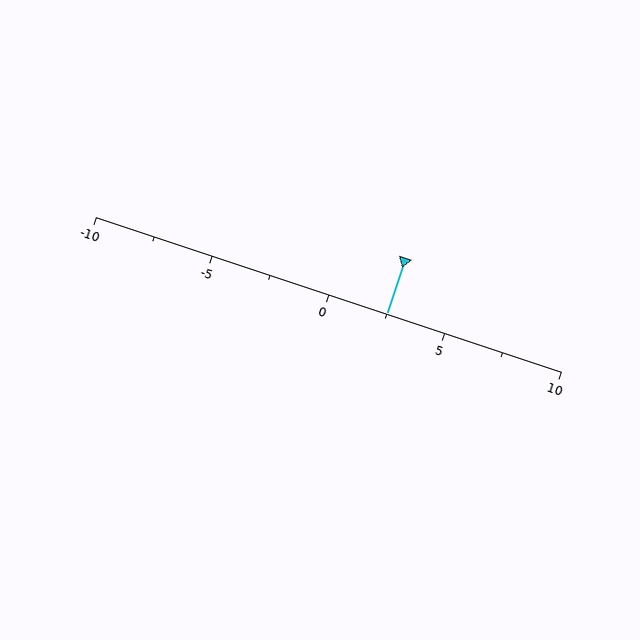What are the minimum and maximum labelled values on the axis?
The axis runs from -10 to 10.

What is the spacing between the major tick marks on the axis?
The major ticks are spaced 5 apart.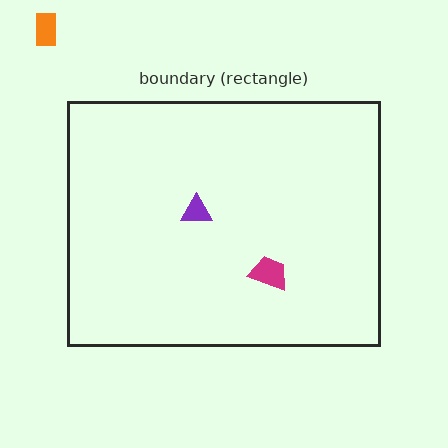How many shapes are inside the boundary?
2 inside, 1 outside.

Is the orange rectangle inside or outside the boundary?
Outside.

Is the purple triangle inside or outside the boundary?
Inside.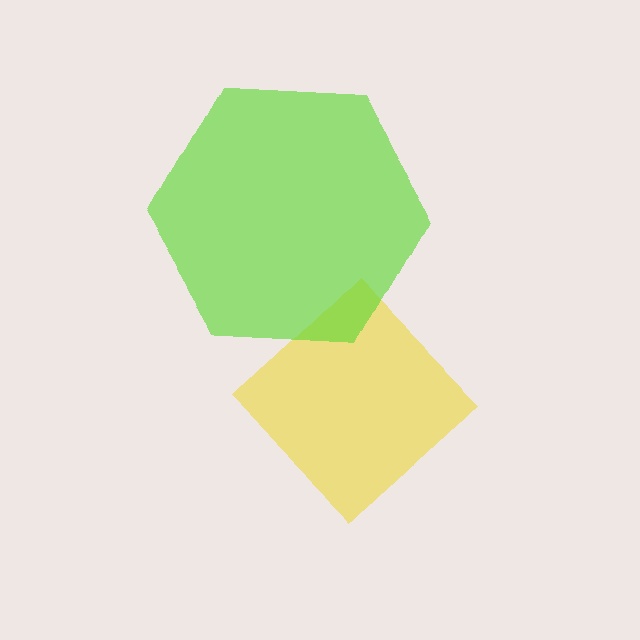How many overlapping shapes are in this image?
There are 2 overlapping shapes in the image.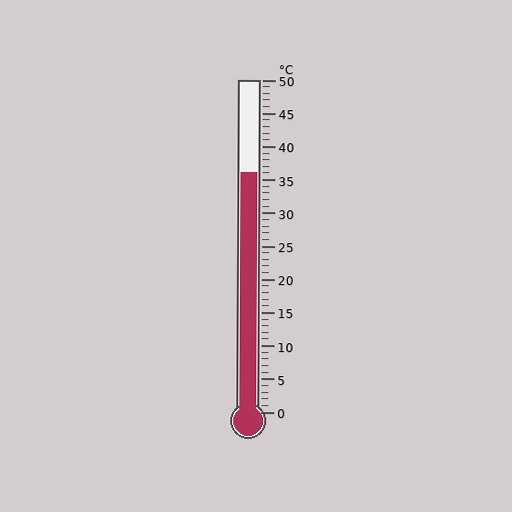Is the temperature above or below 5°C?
The temperature is above 5°C.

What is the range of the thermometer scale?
The thermometer scale ranges from 0°C to 50°C.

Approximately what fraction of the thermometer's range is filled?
The thermometer is filled to approximately 70% of its range.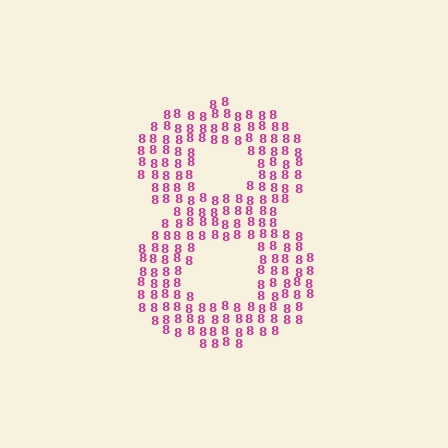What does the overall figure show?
The overall figure shows the digit 8.